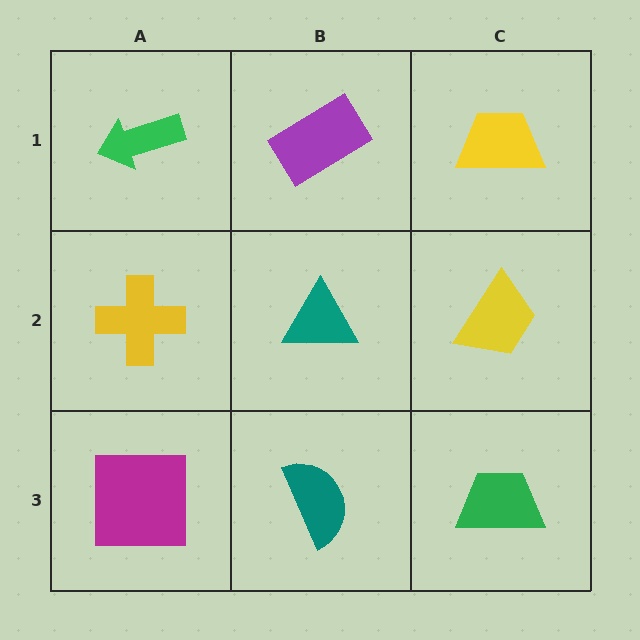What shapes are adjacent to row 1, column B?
A teal triangle (row 2, column B), a green arrow (row 1, column A), a yellow trapezoid (row 1, column C).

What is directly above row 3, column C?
A yellow trapezoid.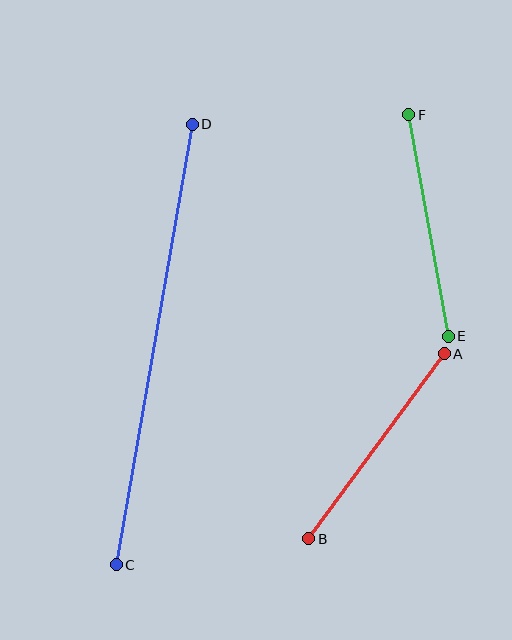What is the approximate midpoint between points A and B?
The midpoint is at approximately (376, 446) pixels.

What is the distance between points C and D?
The distance is approximately 447 pixels.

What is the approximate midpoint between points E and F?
The midpoint is at approximately (428, 225) pixels.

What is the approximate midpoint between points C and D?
The midpoint is at approximately (154, 345) pixels.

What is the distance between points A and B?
The distance is approximately 229 pixels.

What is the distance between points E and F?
The distance is approximately 225 pixels.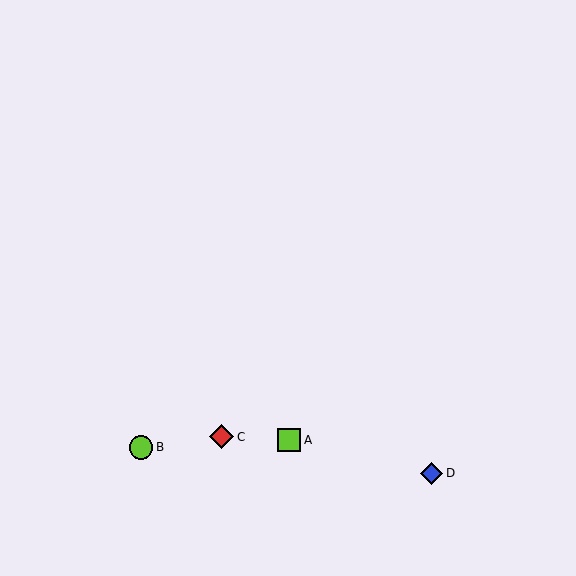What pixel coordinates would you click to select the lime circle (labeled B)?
Click at (141, 447) to select the lime circle B.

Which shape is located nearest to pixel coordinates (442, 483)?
The blue diamond (labeled D) at (432, 473) is nearest to that location.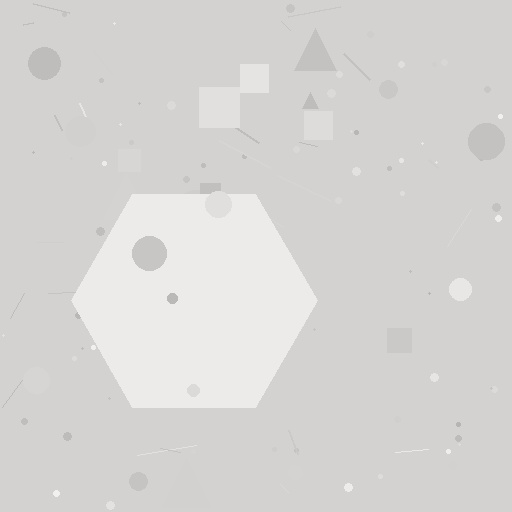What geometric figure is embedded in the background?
A hexagon is embedded in the background.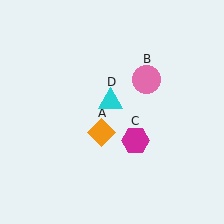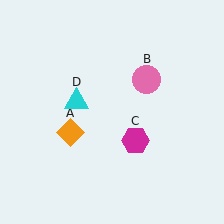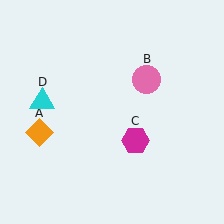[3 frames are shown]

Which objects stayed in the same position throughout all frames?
Pink circle (object B) and magenta hexagon (object C) remained stationary.